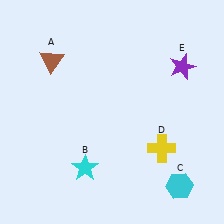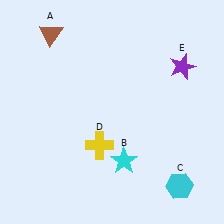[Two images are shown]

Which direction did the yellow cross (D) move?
The yellow cross (D) moved left.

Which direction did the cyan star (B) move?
The cyan star (B) moved right.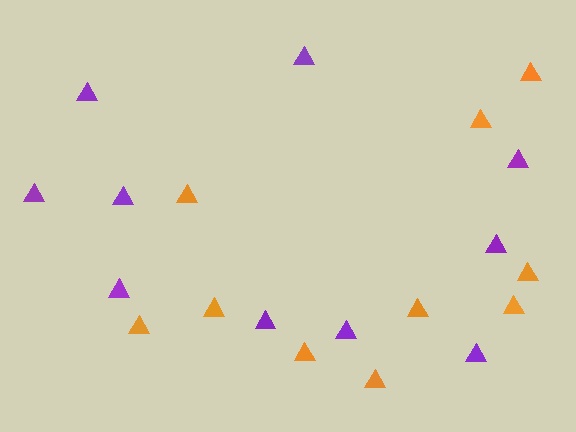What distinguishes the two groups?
There are 2 groups: one group of purple triangles (10) and one group of orange triangles (10).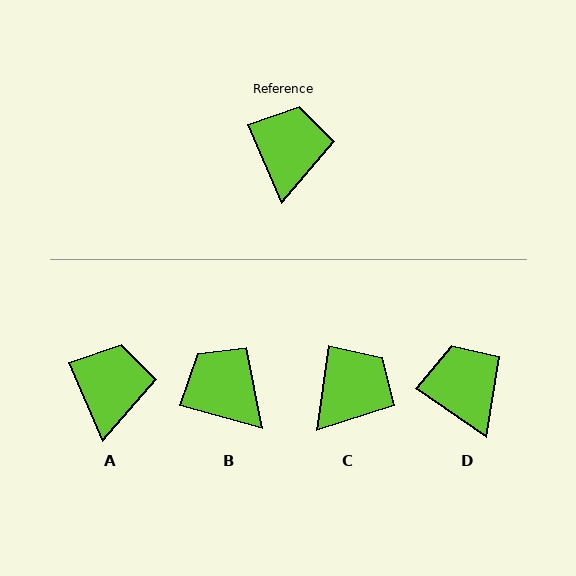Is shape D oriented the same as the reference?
No, it is off by about 32 degrees.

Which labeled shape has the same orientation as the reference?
A.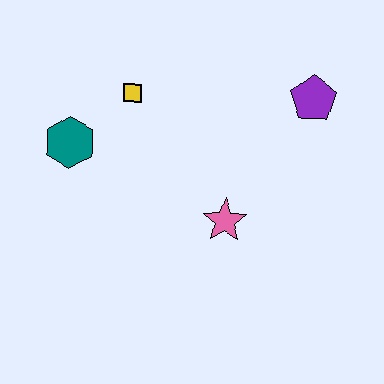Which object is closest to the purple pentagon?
The pink star is closest to the purple pentagon.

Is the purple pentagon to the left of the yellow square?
No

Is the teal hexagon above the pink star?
Yes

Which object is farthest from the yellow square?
The purple pentagon is farthest from the yellow square.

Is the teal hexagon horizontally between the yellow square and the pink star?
No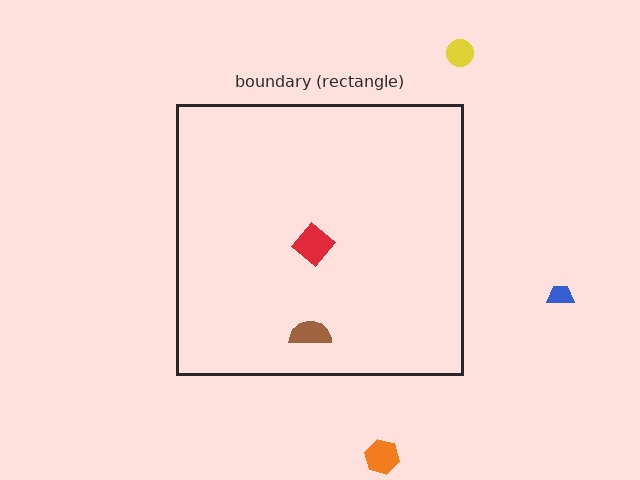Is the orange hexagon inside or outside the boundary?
Outside.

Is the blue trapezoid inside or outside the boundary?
Outside.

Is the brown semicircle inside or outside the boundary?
Inside.